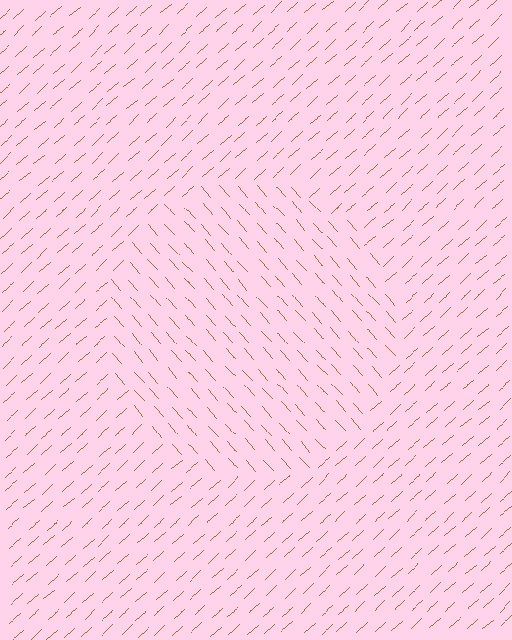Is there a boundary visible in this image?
Yes, there is a texture boundary formed by a change in line orientation.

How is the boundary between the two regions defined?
The boundary is defined purely by a change in line orientation (approximately 90 degrees difference). All lines are the same color and thickness.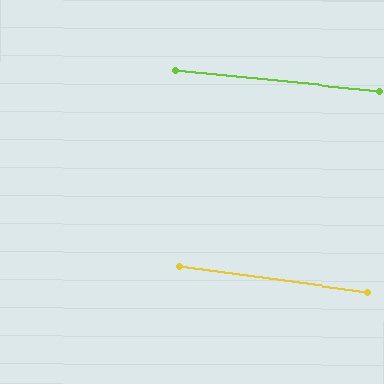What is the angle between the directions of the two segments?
Approximately 2 degrees.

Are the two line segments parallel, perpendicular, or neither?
Parallel — their directions differ by only 1.9°.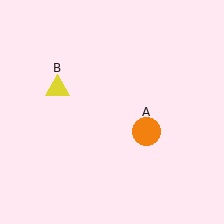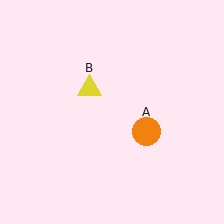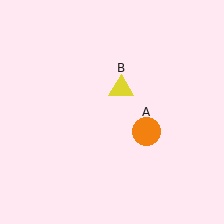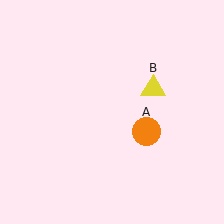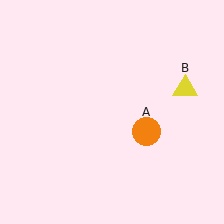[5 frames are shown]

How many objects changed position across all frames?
1 object changed position: yellow triangle (object B).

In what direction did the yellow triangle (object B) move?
The yellow triangle (object B) moved right.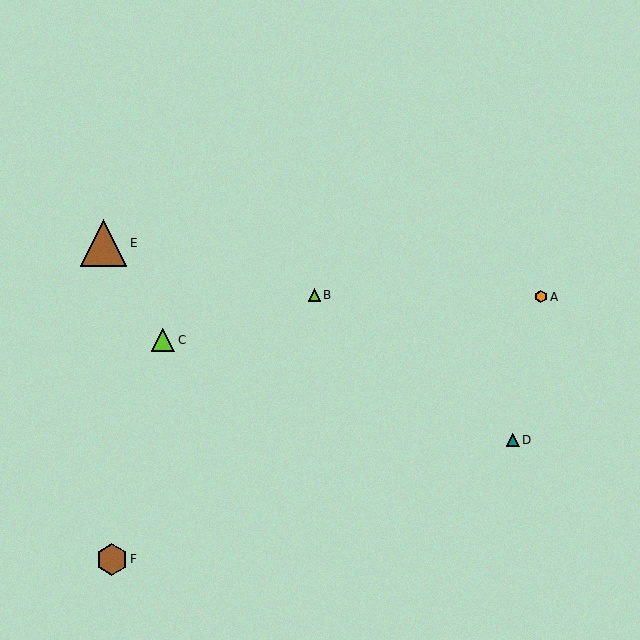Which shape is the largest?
The brown triangle (labeled E) is the largest.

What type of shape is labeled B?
Shape B is a lime triangle.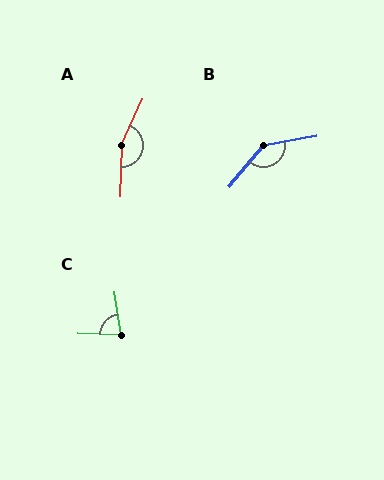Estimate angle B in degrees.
Approximately 140 degrees.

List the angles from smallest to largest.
C (79°), B (140°), A (157°).